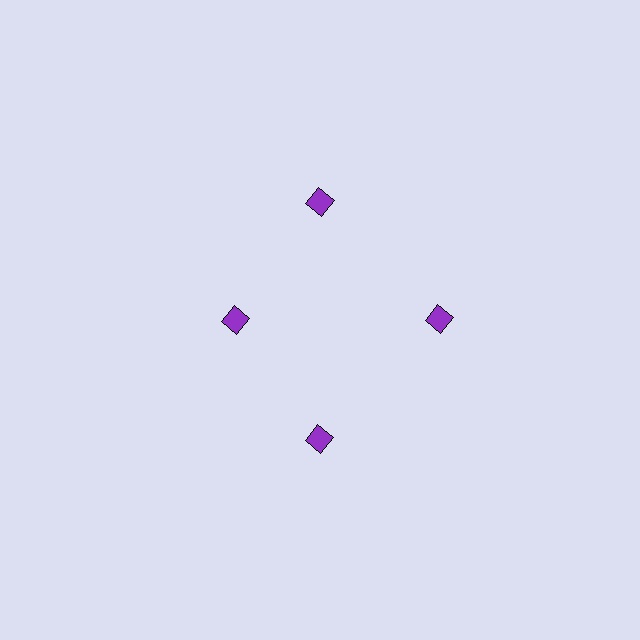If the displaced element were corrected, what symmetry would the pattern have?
It would have 4-fold rotational symmetry — the pattern would map onto itself every 90 degrees.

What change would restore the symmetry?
The symmetry would be restored by moving it outward, back onto the ring so that all 4 squares sit at equal angles and equal distance from the center.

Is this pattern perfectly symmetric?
No. The 4 purple squares are arranged in a ring, but one element near the 9 o'clock position is pulled inward toward the center, breaking the 4-fold rotational symmetry.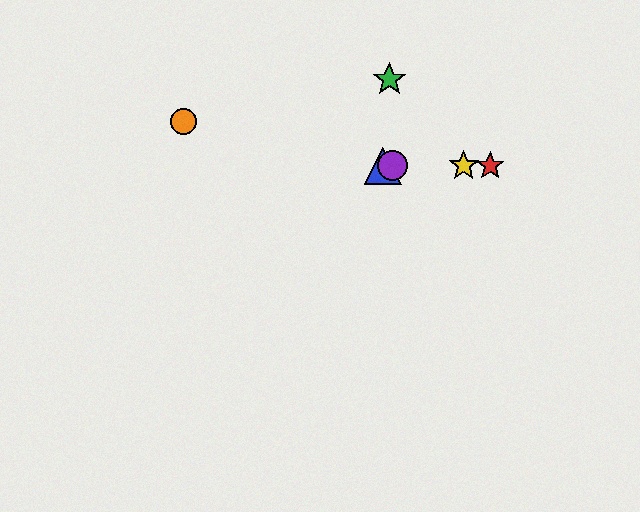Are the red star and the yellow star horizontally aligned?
Yes, both are at y≈166.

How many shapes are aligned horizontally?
4 shapes (the red star, the blue triangle, the yellow star, the purple circle) are aligned horizontally.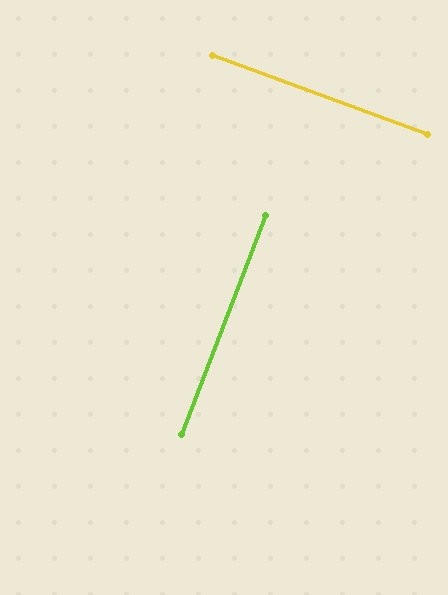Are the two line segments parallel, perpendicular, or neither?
Perpendicular — they meet at approximately 89°.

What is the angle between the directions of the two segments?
Approximately 89 degrees.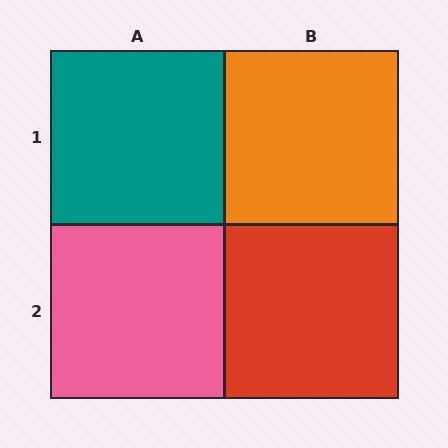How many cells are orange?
1 cell is orange.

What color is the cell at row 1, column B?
Orange.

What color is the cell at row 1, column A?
Teal.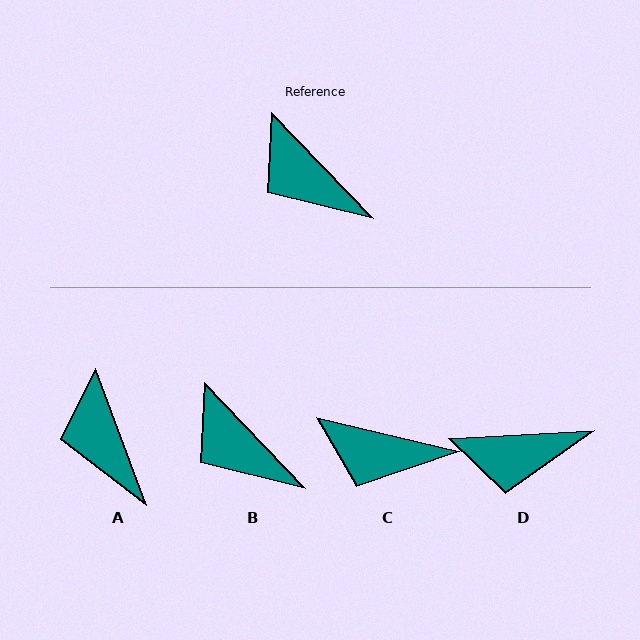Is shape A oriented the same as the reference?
No, it is off by about 24 degrees.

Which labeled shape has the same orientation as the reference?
B.